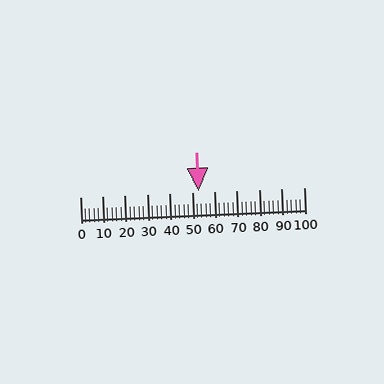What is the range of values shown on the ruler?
The ruler shows values from 0 to 100.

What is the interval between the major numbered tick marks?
The major tick marks are spaced 10 units apart.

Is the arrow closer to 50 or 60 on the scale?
The arrow is closer to 50.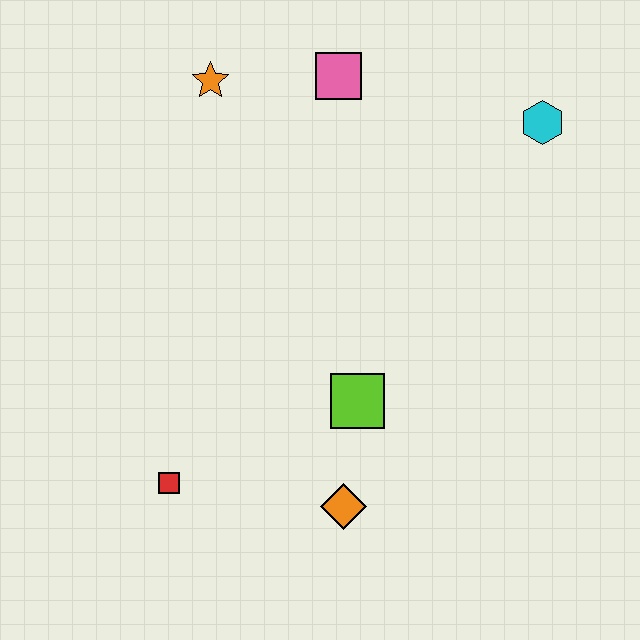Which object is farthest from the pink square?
The red square is farthest from the pink square.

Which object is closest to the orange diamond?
The lime square is closest to the orange diamond.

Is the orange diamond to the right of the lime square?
No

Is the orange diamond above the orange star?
No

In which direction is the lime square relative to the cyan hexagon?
The lime square is below the cyan hexagon.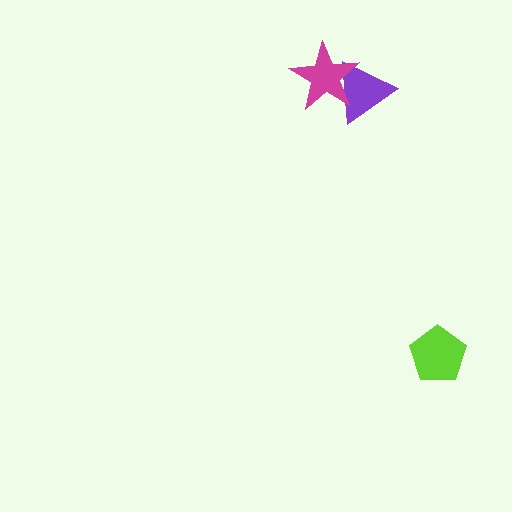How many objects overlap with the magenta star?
1 object overlaps with the magenta star.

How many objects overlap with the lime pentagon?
0 objects overlap with the lime pentagon.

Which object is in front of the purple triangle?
The magenta star is in front of the purple triangle.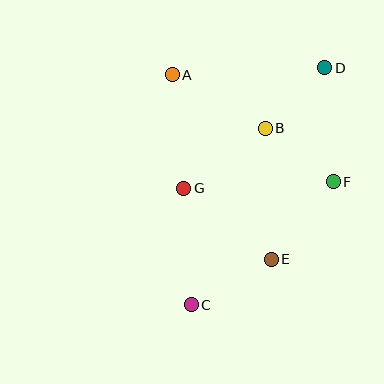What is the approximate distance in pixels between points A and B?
The distance between A and B is approximately 107 pixels.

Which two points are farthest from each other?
Points C and D are farthest from each other.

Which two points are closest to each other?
Points B and D are closest to each other.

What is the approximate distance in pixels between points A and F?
The distance between A and F is approximately 193 pixels.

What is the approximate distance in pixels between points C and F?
The distance between C and F is approximately 188 pixels.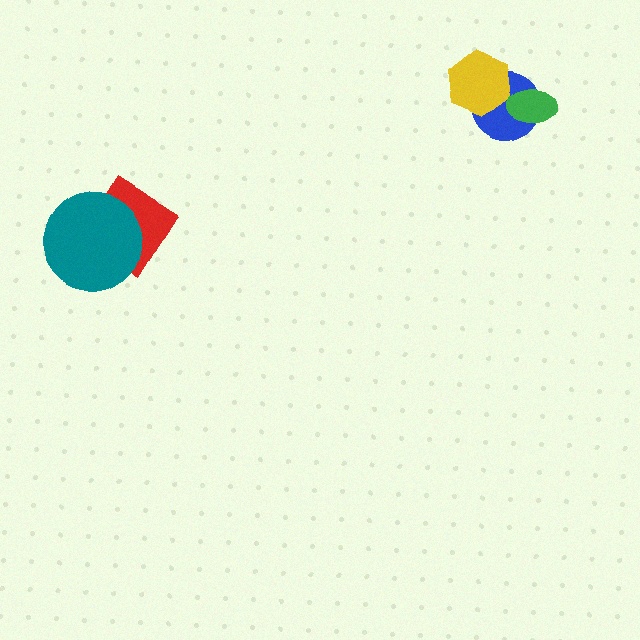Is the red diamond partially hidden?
Yes, it is partially covered by another shape.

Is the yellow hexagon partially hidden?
No, no other shape covers it.